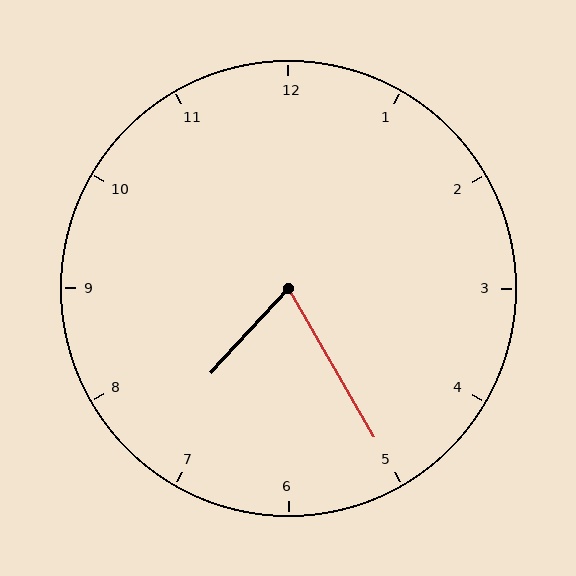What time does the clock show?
7:25.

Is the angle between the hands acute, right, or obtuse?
It is acute.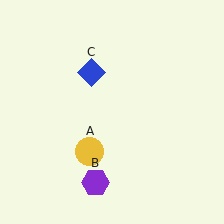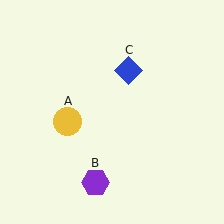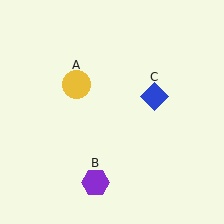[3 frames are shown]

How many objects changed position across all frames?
2 objects changed position: yellow circle (object A), blue diamond (object C).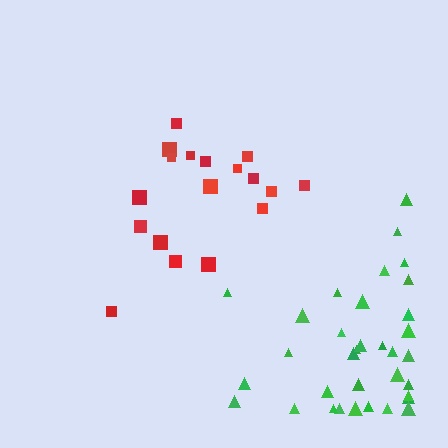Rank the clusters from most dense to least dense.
green, red.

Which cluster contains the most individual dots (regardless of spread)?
Green (35).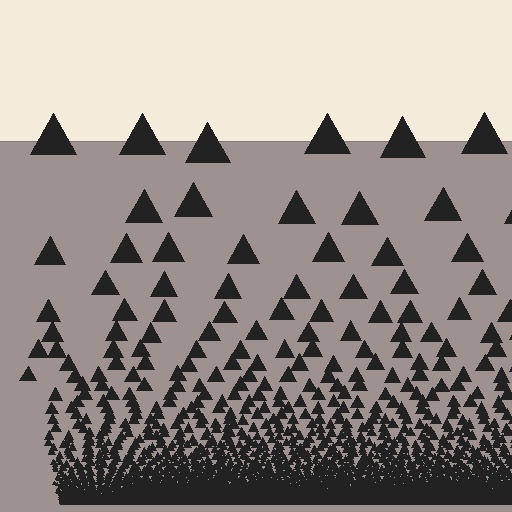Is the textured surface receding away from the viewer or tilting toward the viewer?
The surface appears to tilt toward the viewer. Texture elements get larger and sparser toward the top.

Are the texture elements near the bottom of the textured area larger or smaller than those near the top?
Smaller. The gradient is inverted — elements near the bottom are smaller and denser.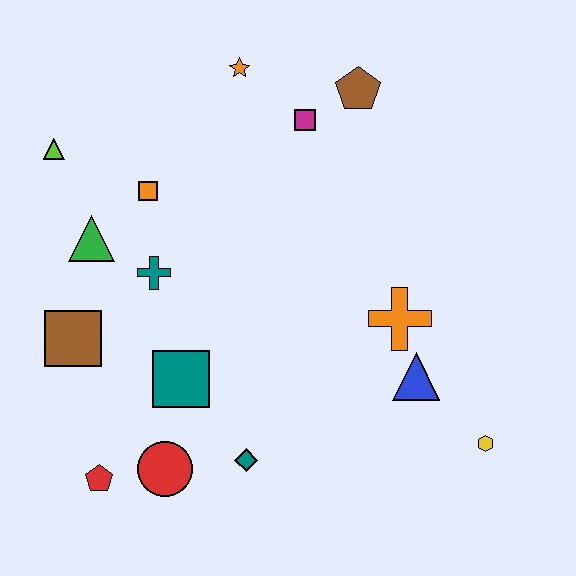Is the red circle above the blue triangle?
No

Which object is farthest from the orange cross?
The lime triangle is farthest from the orange cross.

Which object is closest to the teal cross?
The green triangle is closest to the teal cross.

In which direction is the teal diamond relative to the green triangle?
The teal diamond is below the green triangle.